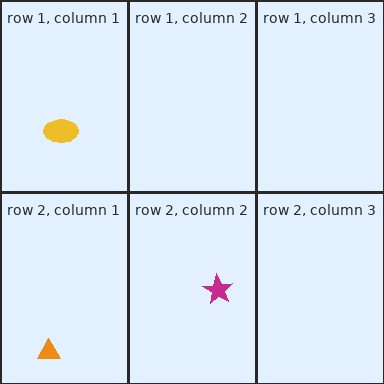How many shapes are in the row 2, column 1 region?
1.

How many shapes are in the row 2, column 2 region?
1.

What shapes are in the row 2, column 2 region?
The magenta star.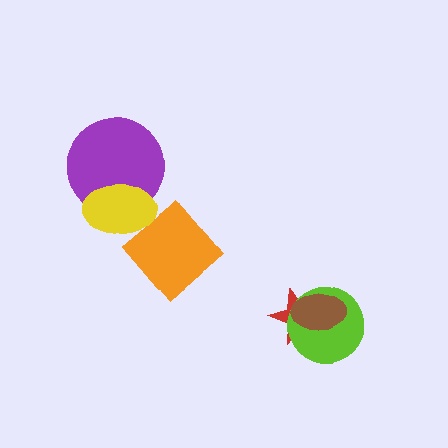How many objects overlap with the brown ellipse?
2 objects overlap with the brown ellipse.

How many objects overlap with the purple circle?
1 object overlaps with the purple circle.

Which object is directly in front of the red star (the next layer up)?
The lime circle is directly in front of the red star.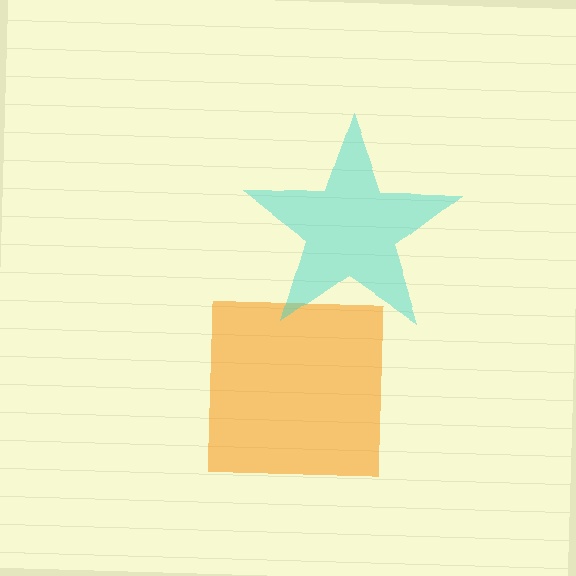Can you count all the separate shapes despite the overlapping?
Yes, there are 2 separate shapes.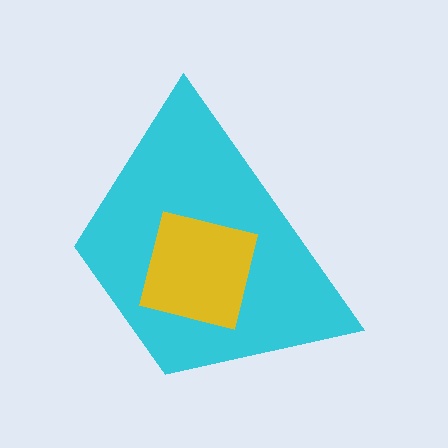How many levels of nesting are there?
2.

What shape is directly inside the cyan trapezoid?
The yellow square.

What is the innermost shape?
The yellow square.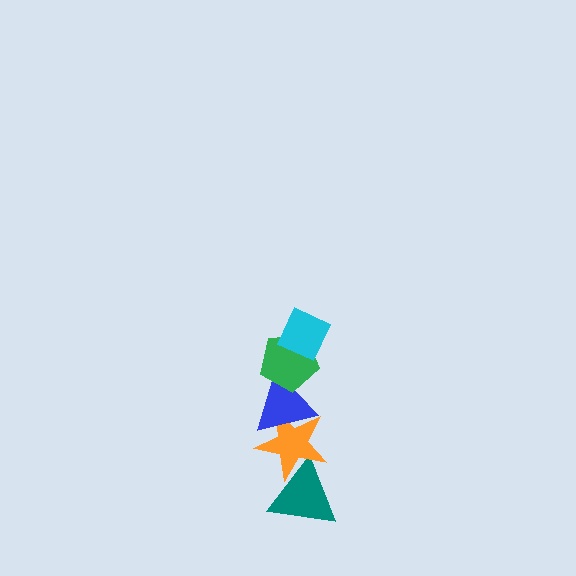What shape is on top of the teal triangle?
The orange star is on top of the teal triangle.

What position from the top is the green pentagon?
The green pentagon is 2nd from the top.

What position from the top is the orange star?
The orange star is 4th from the top.